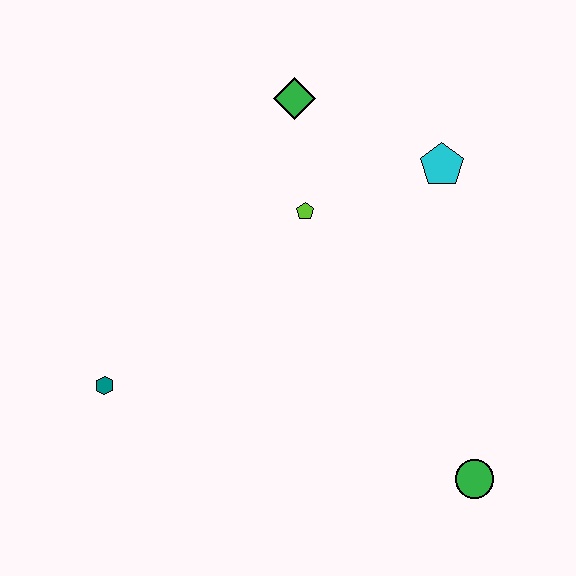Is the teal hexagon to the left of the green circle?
Yes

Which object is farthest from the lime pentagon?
The green circle is farthest from the lime pentagon.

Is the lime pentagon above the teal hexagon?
Yes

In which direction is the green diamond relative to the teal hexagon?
The green diamond is above the teal hexagon.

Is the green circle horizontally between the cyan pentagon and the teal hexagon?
No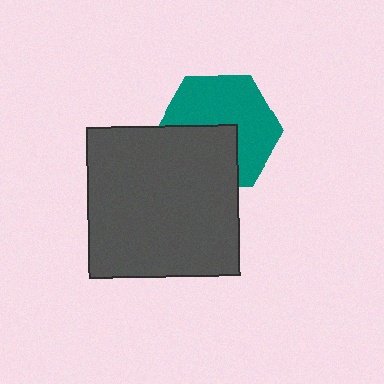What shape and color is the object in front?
The object in front is a dark gray square.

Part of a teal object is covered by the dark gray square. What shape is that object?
It is a hexagon.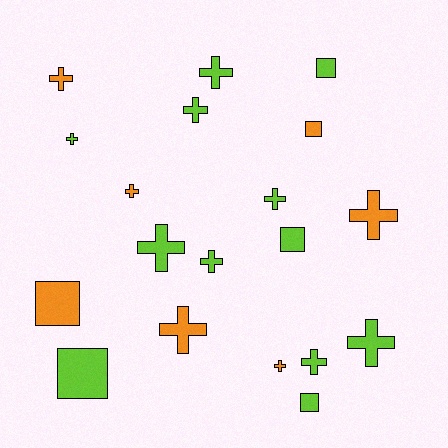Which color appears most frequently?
Lime, with 12 objects.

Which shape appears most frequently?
Cross, with 13 objects.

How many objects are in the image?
There are 19 objects.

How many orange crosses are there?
There are 5 orange crosses.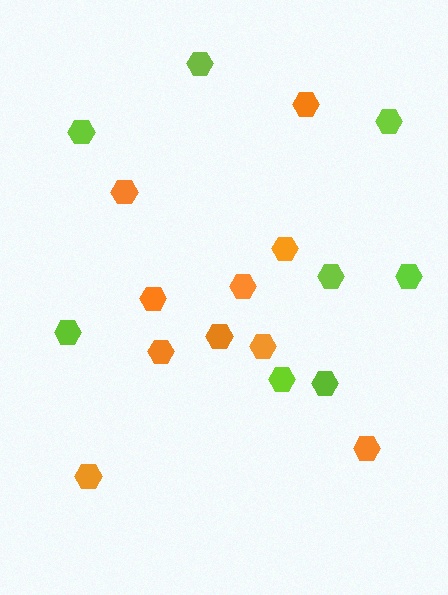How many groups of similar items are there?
There are 2 groups: one group of orange hexagons (10) and one group of lime hexagons (8).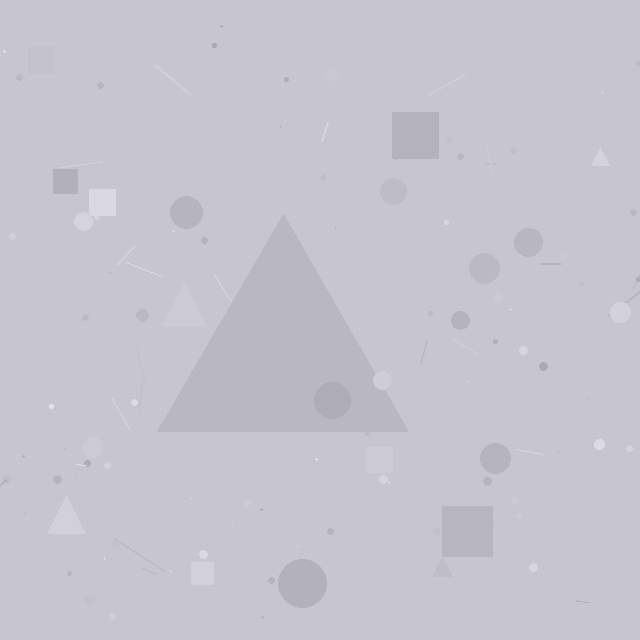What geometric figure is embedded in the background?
A triangle is embedded in the background.